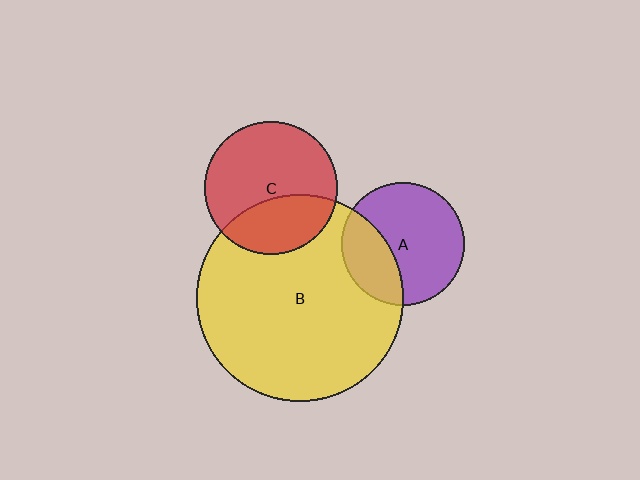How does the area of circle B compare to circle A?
Approximately 2.8 times.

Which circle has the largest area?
Circle B (yellow).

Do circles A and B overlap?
Yes.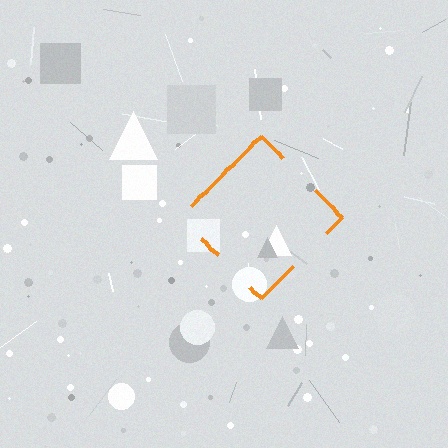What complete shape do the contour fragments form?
The contour fragments form a diamond.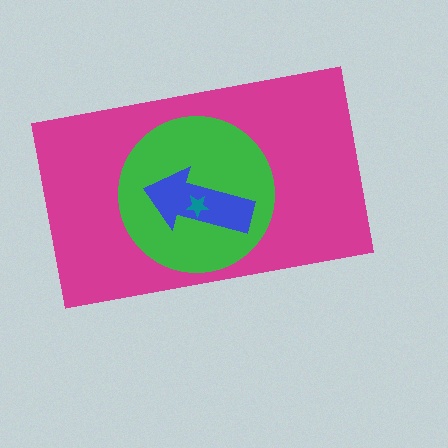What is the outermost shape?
The magenta rectangle.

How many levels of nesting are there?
4.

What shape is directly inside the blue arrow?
The teal star.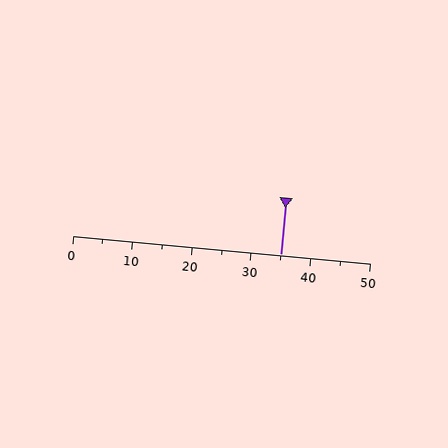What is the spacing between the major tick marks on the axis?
The major ticks are spaced 10 apart.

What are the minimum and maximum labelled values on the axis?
The axis runs from 0 to 50.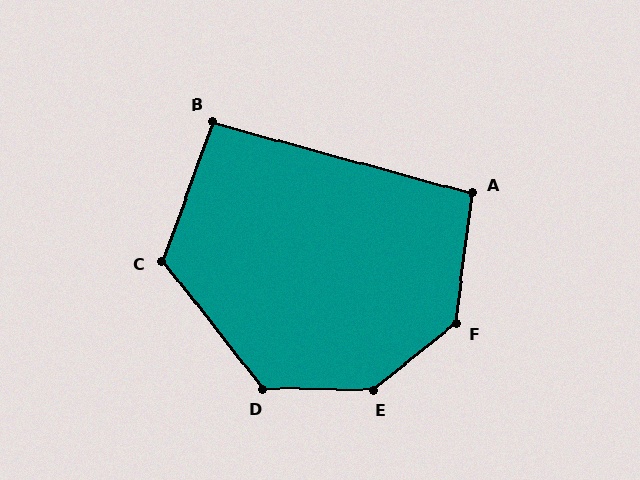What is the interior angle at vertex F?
Approximately 136 degrees (obtuse).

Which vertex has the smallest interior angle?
B, at approximately 95 degrees.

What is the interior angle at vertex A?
Approximately 98 degrees (obtuse).